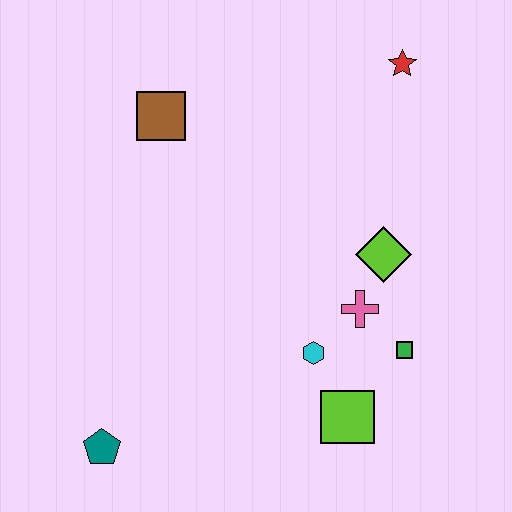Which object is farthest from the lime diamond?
The teal pentagon is farthest from the lime diamond.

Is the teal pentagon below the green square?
Yes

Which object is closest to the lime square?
The cyan hexagon is closest to the lime square.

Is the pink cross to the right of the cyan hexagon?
Yes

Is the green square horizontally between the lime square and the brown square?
No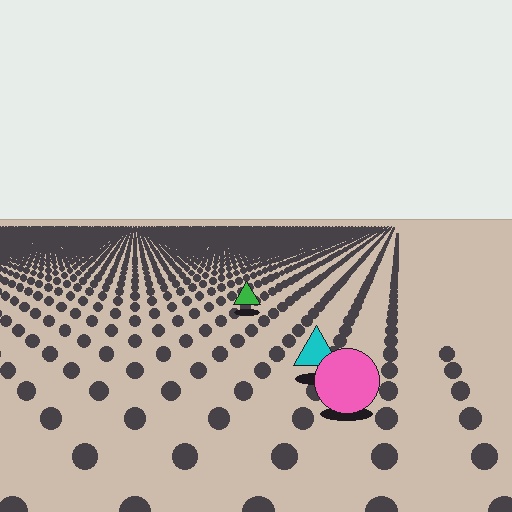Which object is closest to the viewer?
The pink circle is closest. The texture marks near it are larger and more spread out.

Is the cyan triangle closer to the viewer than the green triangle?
Yes. The cyan triangle is closer — you can tell from the texture gradient: the ground texture is coarser near it.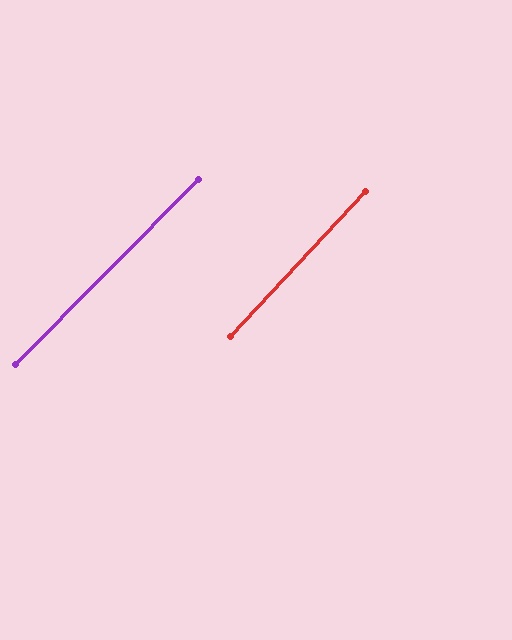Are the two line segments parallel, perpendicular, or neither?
Parallel — their directions differ by only 1.6°.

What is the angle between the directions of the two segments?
Approximately 2 degrees.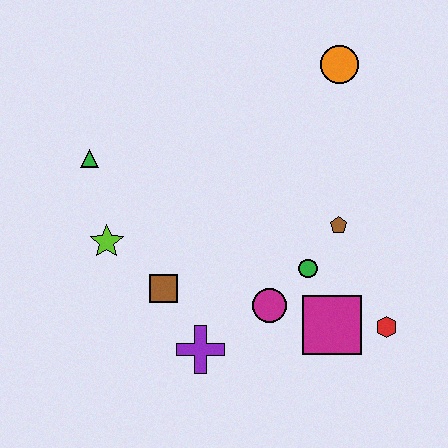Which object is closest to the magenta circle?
The green circle is closest to the magenta circle.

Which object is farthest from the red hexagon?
The green triangle is farthest from the red hexagon.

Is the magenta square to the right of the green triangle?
Yes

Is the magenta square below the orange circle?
Yes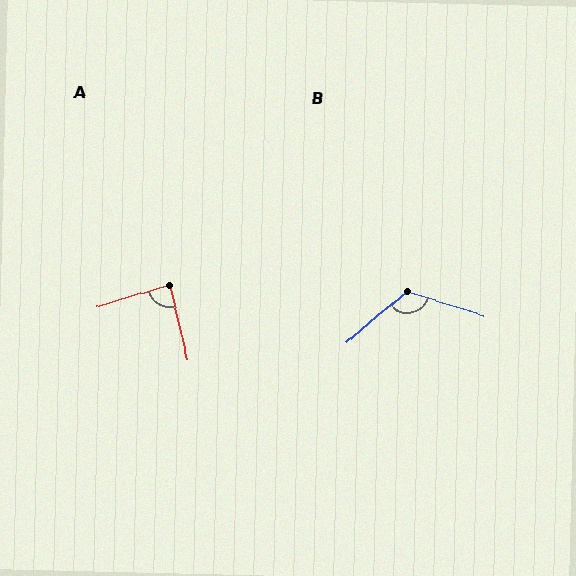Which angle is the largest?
B, at approximately 122 degrees.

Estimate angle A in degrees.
Approximately 87 degrees.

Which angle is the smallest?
A, at approximately 87 degrees.